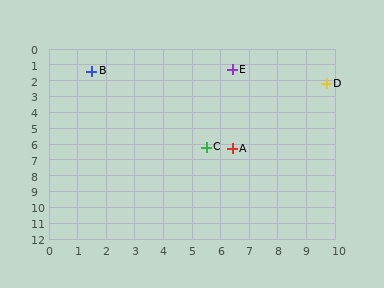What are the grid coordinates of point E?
Point E is at approximately (6.4, 1.3).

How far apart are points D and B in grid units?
Points D and B are about 8.2 grid units apart.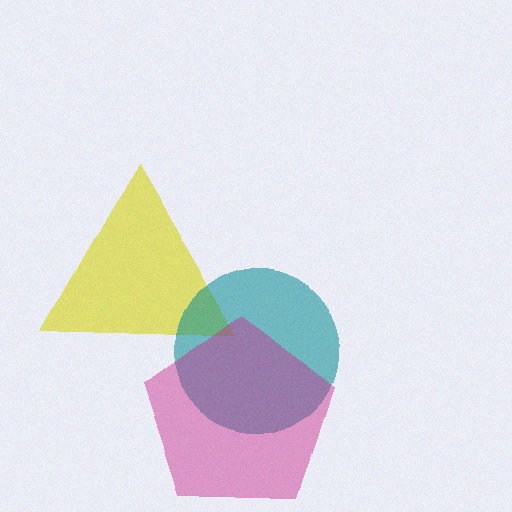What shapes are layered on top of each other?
The layered shapes are: a yellow triangle, a teal circle, a magenta pentagon.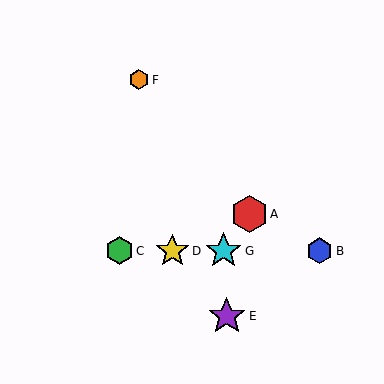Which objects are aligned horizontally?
Objects B, C, D, G are aligned horizontally.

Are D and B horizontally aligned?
Yes, both are at y≈251.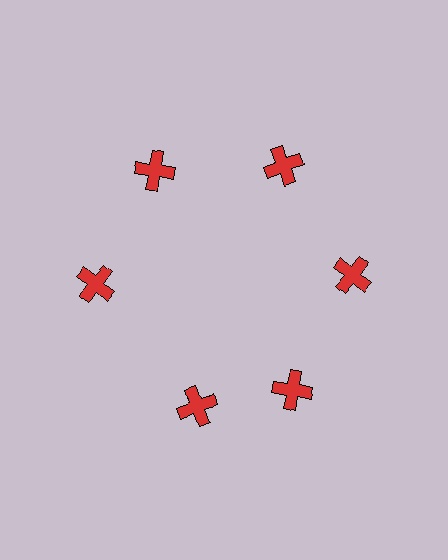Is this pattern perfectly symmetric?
No. The 6 red crosses are arranged in a ring, but one element near the 7 o'clock position is rotated out of alignment along the ring, breaking the 6-fold rotational symmetry.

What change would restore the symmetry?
The symmetry would be restored by rotating it back into even spacing with its neighbors so that all 6 crosses sit at equal angles and equal distance from the center.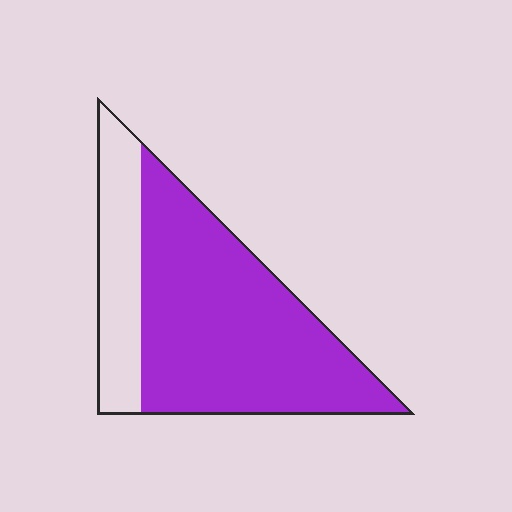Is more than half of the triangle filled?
Yes.